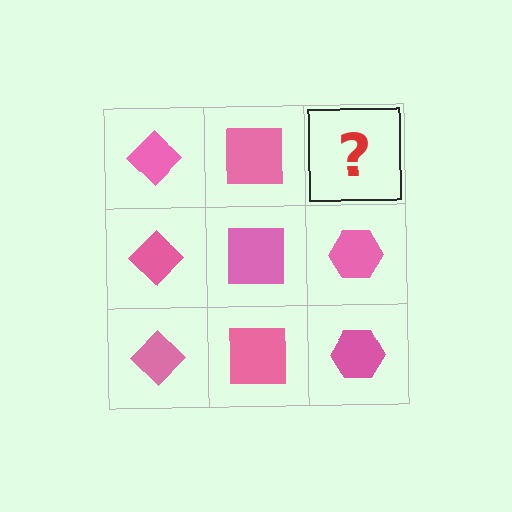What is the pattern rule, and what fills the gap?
The rule is that each column has a consistent shape. The gap should be filled with a pink hexagon.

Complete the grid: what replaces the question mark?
The question mark should be replaced with a pink hexagon.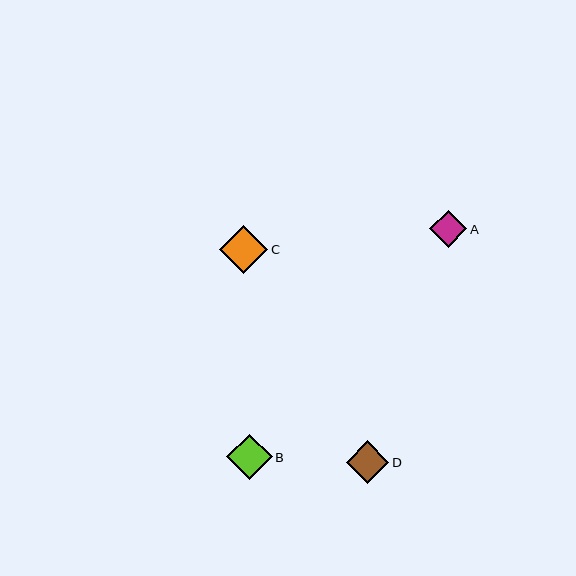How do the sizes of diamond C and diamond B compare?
Diamond C and diamond B are approximately the same size.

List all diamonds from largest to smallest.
From largest to smallest: C, B, D, A.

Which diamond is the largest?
Diamond C is the largest with a size of approximately 48 pixels.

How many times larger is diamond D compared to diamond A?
Diamond D is approximately 1.2 times the size of diamond A.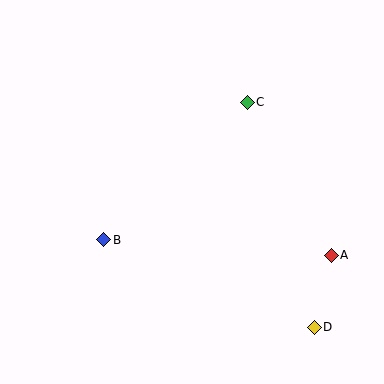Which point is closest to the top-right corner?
Point C is closest to the top-right corner.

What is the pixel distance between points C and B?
The distance between C and B is 198 pixels.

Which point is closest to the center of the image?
Point B at (104, 240) is closest to the center.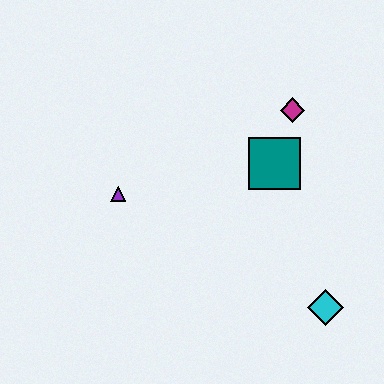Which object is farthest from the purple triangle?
The cyan diamond is farthest from the purple triangle.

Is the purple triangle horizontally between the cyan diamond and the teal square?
No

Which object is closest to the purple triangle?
The teal square is closest to the purple triangle.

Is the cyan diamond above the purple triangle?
No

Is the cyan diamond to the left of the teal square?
No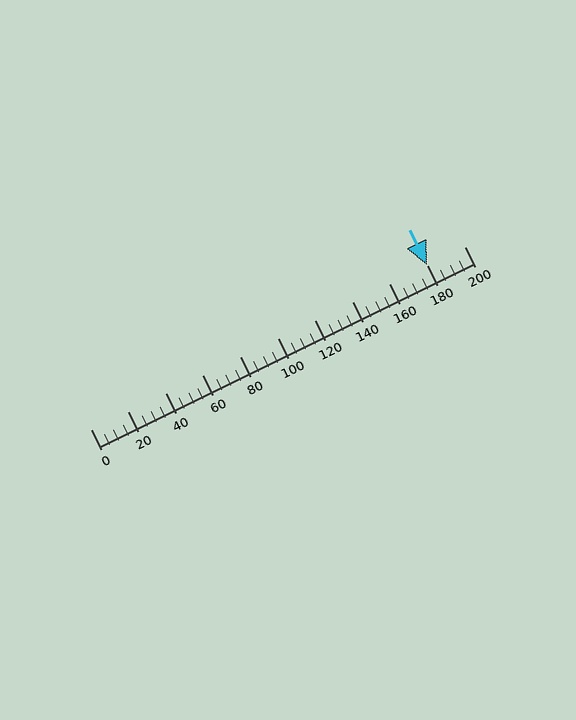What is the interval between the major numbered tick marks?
The major tick marks are spaced 20 units apart.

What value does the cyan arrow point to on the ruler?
The cyan arrow points to approximately 180.